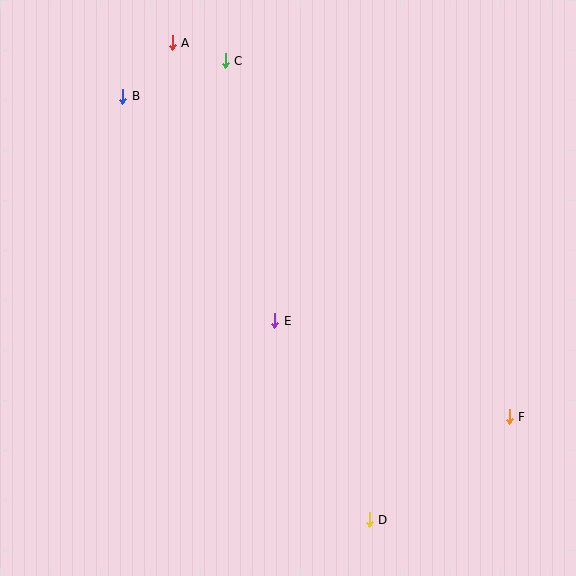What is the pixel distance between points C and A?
The distance between C and A is 56 pixels.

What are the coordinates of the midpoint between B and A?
The midpoint between B and A is at (148, 69).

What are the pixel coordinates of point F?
Point F is at (509, 417).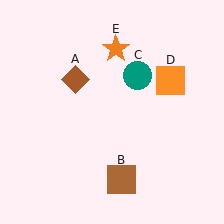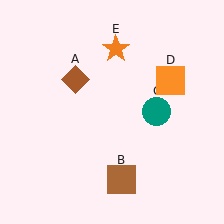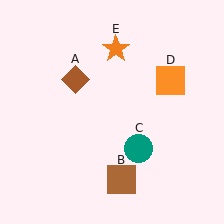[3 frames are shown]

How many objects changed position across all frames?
1 object changed position: teal circle (object C).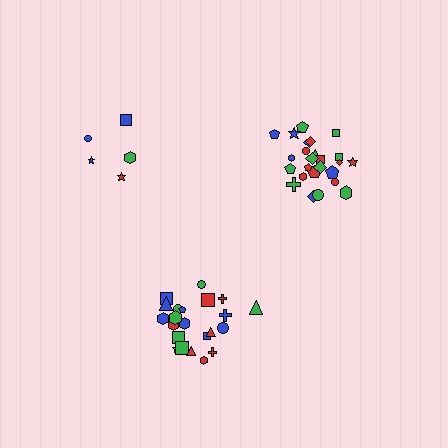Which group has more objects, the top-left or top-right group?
The top-right group.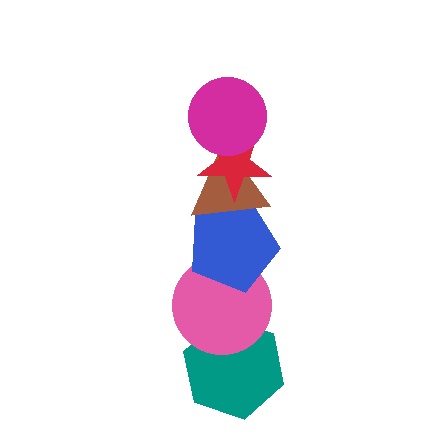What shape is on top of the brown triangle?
The red star is on top of the brown triangle.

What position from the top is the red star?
The red star is 2nd from the top.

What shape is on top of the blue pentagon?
The brown triangle is on top of the blue pentagon.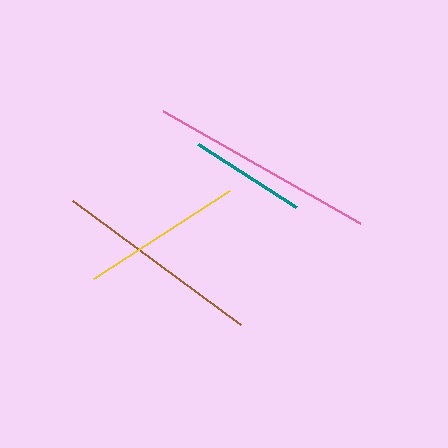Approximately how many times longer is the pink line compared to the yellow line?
The pink line is approximately 1.4 times the length of the yellow line.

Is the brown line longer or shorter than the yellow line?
The brown line is longer than the yellow line.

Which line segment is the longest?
The pink line is the longest at approximately 227 pixels.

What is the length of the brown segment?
The brown segment is approximately 209 pixels long.